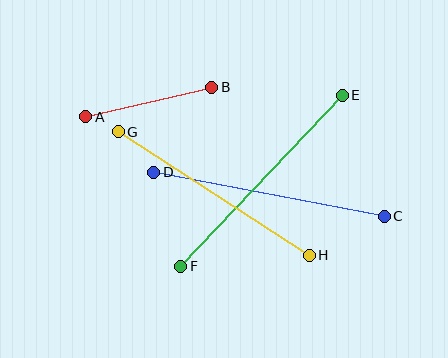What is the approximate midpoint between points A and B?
The midpoint is at approximately (149, 102) pixels.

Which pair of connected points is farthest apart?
Points E and F are farthest apart.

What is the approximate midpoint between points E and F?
The midpoint is at approximately (262, 181) pixels.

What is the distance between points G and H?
The distance is approximately 227 pixels.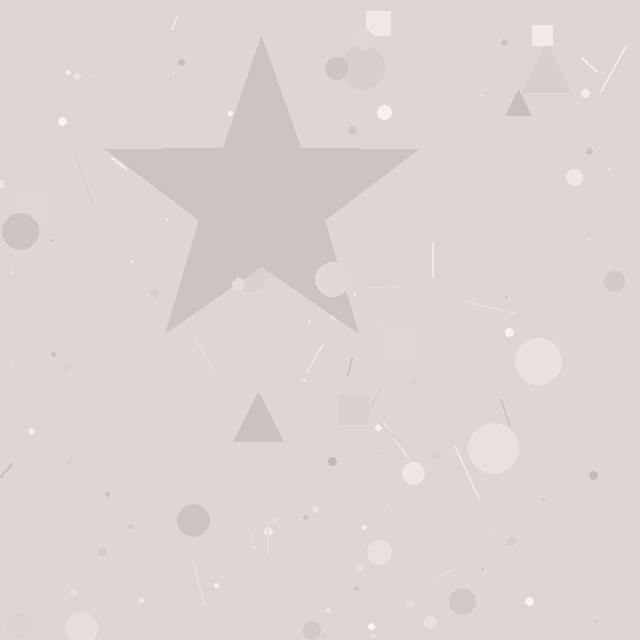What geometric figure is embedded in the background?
A star is embedded in the background.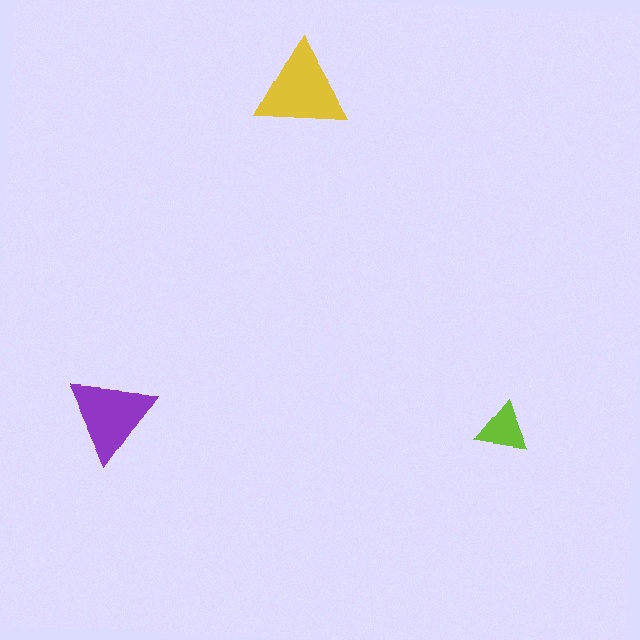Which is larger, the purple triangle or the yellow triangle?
The yellow one.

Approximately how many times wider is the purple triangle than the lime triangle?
About 1.5 times wider.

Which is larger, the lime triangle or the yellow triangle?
The yellow one.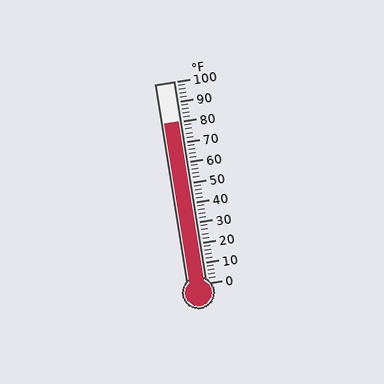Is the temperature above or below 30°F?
The temperature is above 30°F.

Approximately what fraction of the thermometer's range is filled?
The thermometer is filled to approximately 80% of its range.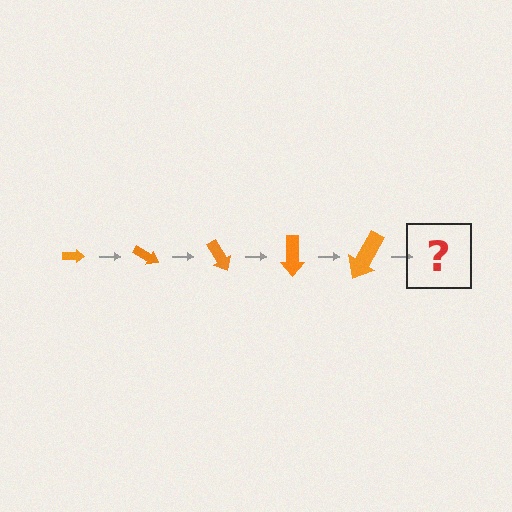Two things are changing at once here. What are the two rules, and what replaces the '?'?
The two rules are that the arrow grows larger each step and it rotates 30 degrees each step. The '?' should be an arrow, larger than the previous one and rotated 150 degrees from the start.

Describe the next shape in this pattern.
It should be an arrow, larger than the previous one and rotated 150 degrees from the start.